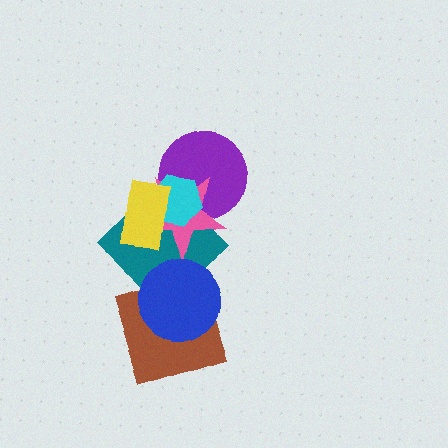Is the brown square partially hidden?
Yes, it is partially covered by another shape.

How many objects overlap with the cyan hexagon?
4 objects overlap with the cyan hexagon.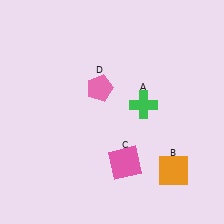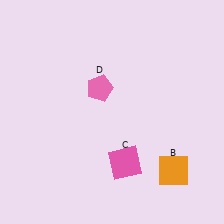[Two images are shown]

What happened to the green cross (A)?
The green cross (A) was removed in Image 2. It was in the top-right area of Image 1.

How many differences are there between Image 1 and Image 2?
There is 1 difference between the two images.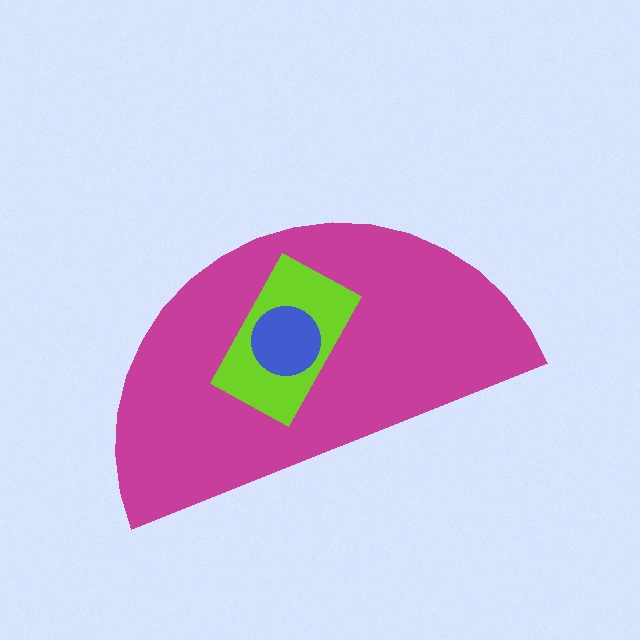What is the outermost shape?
The magenta semicircle.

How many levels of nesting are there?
3.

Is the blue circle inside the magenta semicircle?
Yes.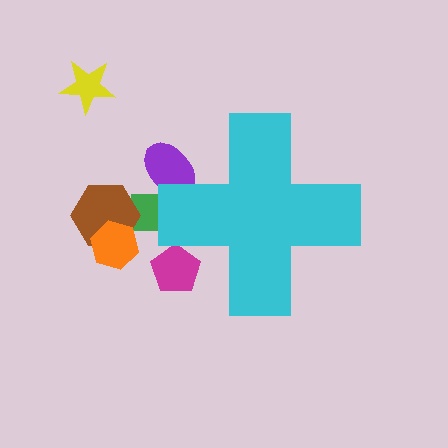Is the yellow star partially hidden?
No, the yellow star is fully visible.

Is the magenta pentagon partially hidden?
Yes, the magenta pentagon is partially hidden behind the cyan cross.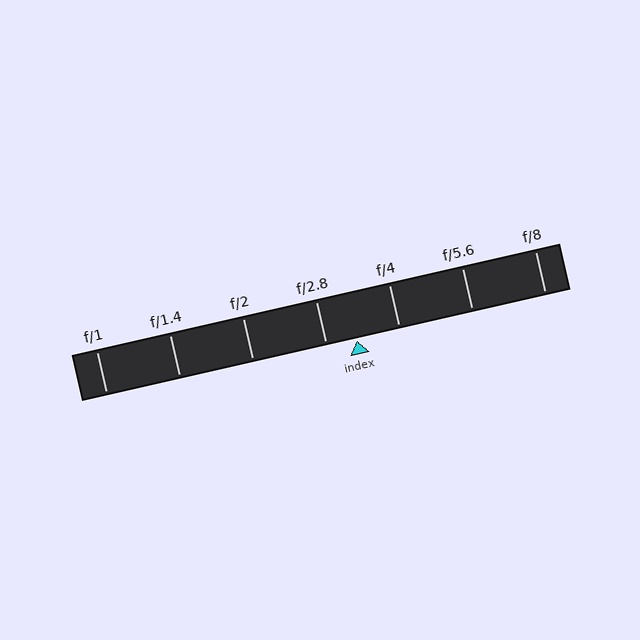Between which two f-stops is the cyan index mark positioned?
The index mark is between f/2.8 and f/4.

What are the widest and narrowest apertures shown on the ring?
The widest aperture shown is f/1 and the narrowest is f/8.